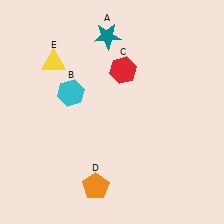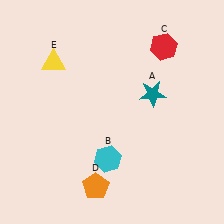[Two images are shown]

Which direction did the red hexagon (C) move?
The red hexagon (C) moved right.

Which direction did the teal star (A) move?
The teal star (A) moved down.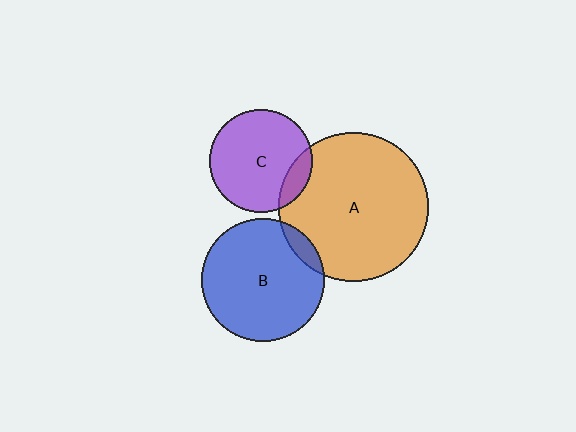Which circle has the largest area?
Circle A (orange).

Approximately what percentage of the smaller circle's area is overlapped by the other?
Approximately 10%.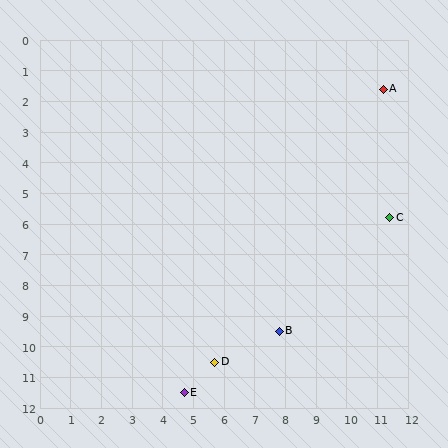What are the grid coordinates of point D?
Point D is at approximately (5.7, 10.5).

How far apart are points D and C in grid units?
Points D and C are about 7.4 grid units apart.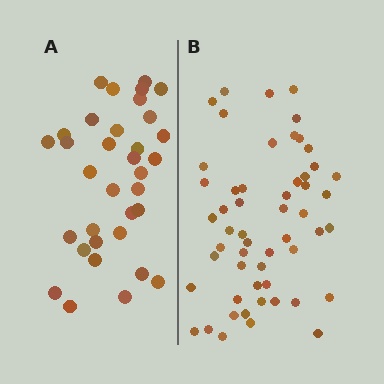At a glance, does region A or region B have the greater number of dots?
Region B (the right region) has more dots.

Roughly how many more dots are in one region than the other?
Region B has approximately 20 more dots than region A.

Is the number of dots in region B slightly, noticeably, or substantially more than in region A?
Region B has substantially more. The ratio is roughly 1.6 to 1.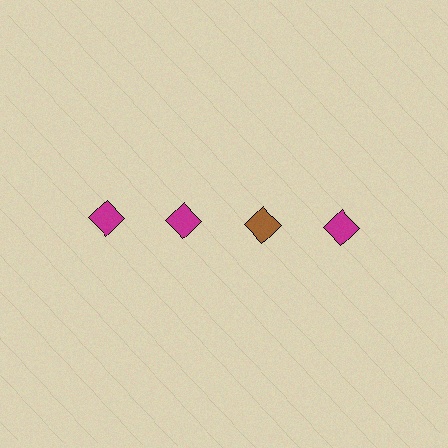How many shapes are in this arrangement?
There are 4 shapes arranged in a grid pattern.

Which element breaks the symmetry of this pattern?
The brown diamond in the top row, center column breaks the symmetry. All other shapes are magenta diamonds.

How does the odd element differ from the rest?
It has a different color: brown instead of magenta.